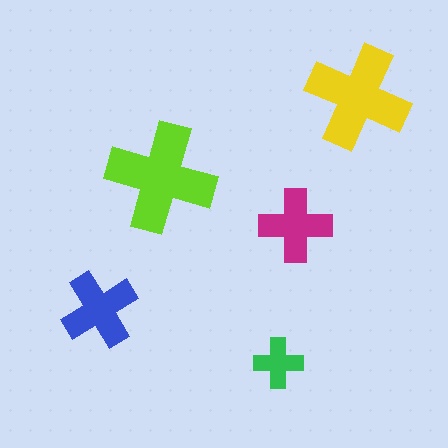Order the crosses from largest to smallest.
the lime one, the yellow one, the blue one, the magenta one, the green one.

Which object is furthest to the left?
The blue cross is leftmost.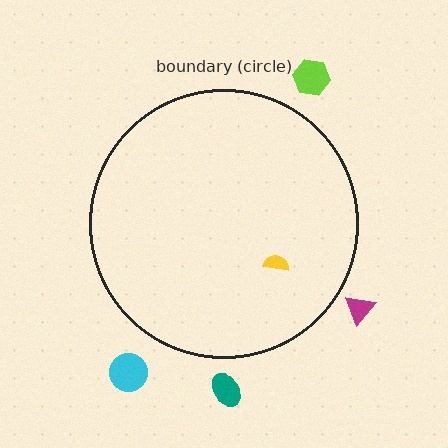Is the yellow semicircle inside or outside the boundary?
Inside.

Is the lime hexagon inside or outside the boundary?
Outside.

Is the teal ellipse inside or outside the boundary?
Outside.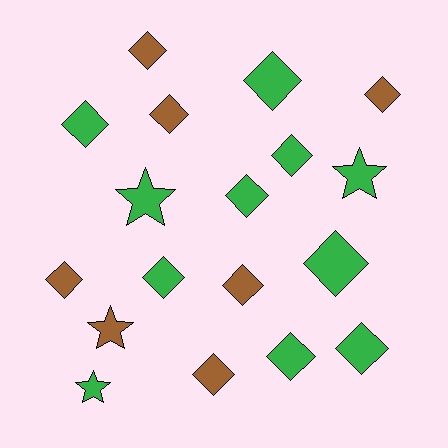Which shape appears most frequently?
Diamond, with 14 objects.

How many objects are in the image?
There are 18 objects.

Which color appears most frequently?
Green, with 11 objects.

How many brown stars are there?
There is 1 brown star.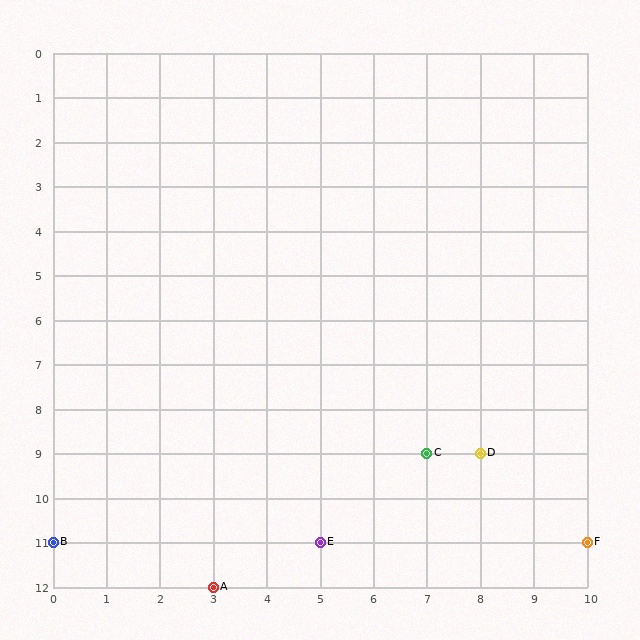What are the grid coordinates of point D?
Point D is at grid coordinates (8, 9).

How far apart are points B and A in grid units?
Points B and A are 3 columns and 1 row apart (about 3.2 grid units diagonally).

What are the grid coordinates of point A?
Point A is at grid coordinates (3, 12).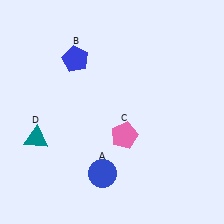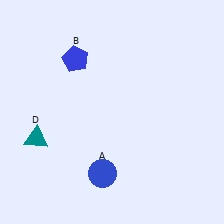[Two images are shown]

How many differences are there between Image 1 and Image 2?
There is 1 difference between the two images.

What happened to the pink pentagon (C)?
The pink pentagon (C) was removed in Image 2. It was in the bottom-right area of Image 1.